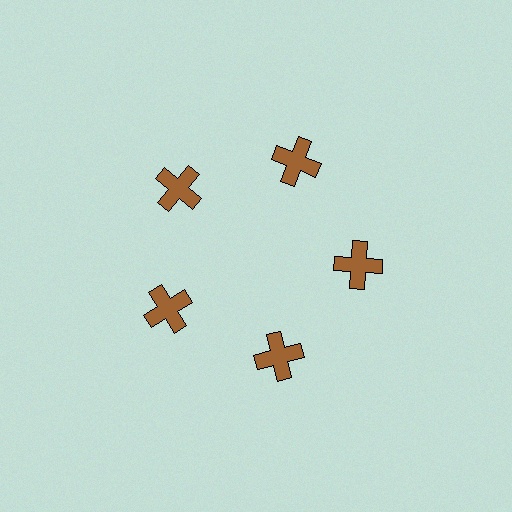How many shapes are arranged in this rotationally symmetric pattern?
There are 5 shapes, arranged in 5 groups of 1.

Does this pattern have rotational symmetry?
Yes, this pattern has 5-fold rotational symmetry. It looks the same after rotating 72 degrees around the center.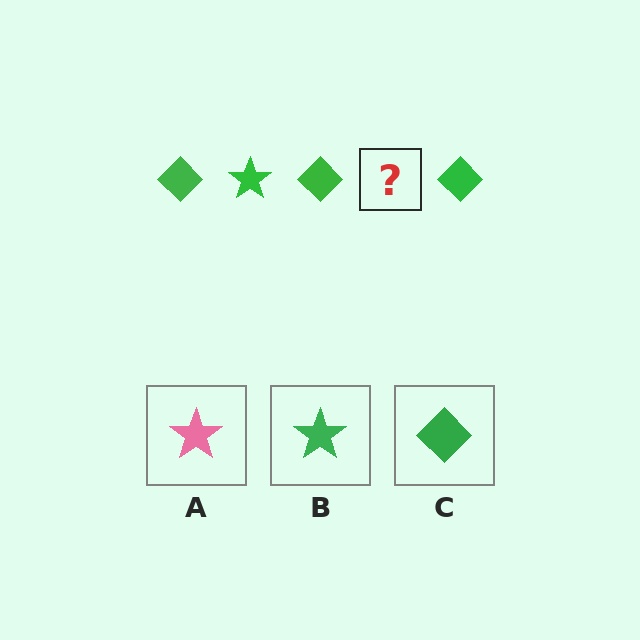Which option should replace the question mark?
Option B.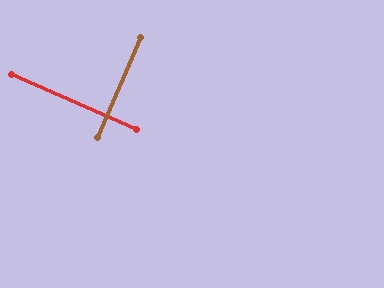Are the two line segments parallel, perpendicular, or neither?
Perpendicular — they meet at approximately 90°.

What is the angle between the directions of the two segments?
Approximately 90 degrees.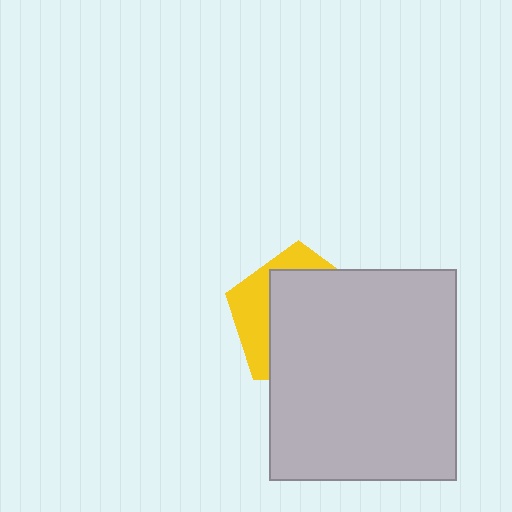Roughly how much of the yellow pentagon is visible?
A small part of it is visible (roughly 32%).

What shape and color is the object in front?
The object in front is a light gray rectangle.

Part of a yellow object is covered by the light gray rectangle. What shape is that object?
It is a pentagon.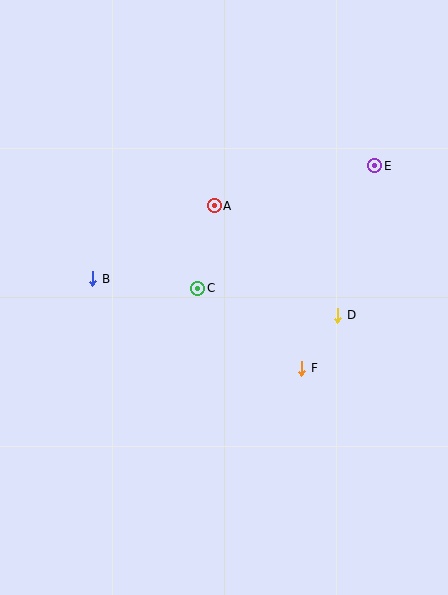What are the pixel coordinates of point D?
Point D is at (338, 315).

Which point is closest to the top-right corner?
Point E is closest to the top-right corner.